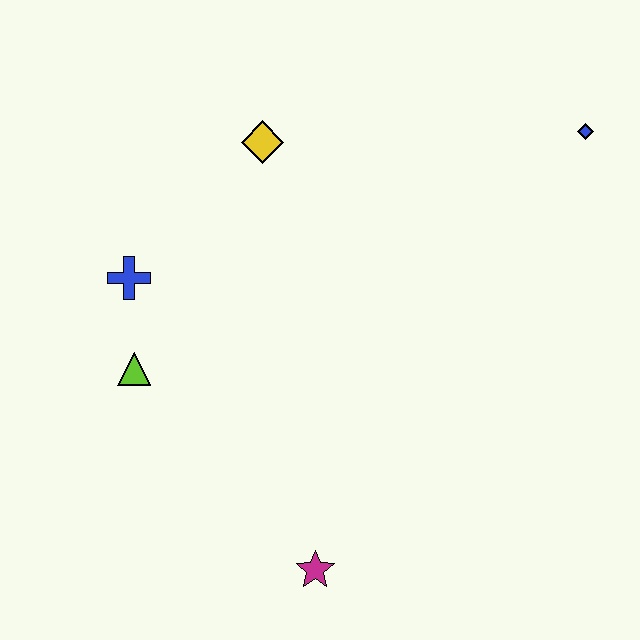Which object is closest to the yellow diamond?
The blue cross is closest to the yellow diamond.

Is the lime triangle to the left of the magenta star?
Yes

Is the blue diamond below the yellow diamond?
No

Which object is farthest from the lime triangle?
The blue diamond is farthest from the lime triangle.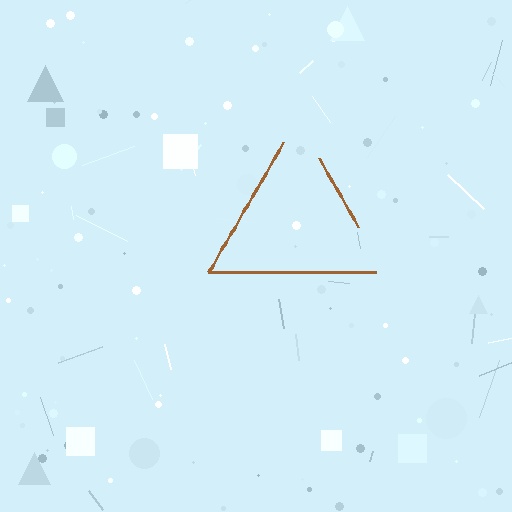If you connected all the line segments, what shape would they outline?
They would outline a triangle.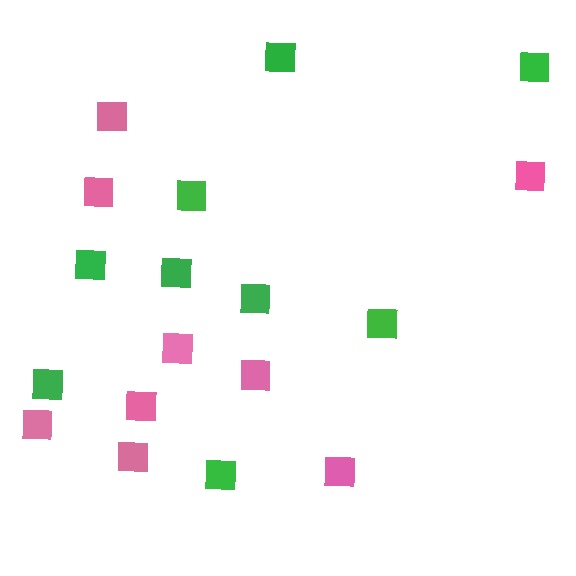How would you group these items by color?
There are 2 groups: one group of pink squares (9) and one group of green squares (9).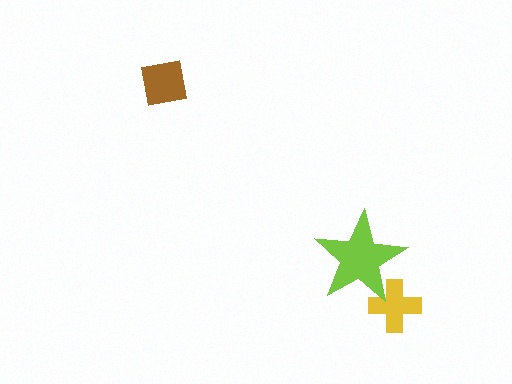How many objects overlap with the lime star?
1 object overlaps with the lime star.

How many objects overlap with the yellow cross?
1 object overlaps with the yellow cross.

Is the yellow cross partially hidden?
Yes, it is partially covered by another shape.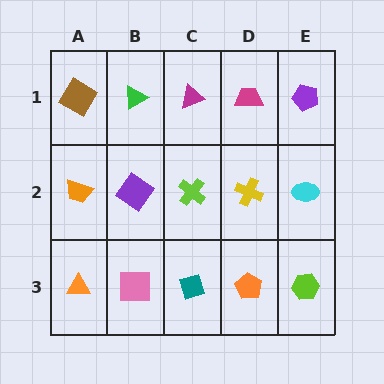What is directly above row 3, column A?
An orange trapezoid.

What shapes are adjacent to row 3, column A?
An orange trapezoid (row 2, column A), a pink square (row 3, column B).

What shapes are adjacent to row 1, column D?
A yellow cross (row 2, column D), a magenta triangle (row 1, column C), a purple pentagon (row 1, column E).